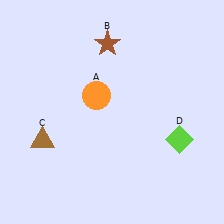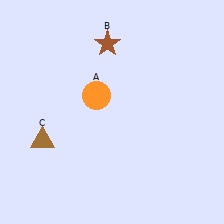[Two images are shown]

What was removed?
The lime diamond (D) was removed in Image 2.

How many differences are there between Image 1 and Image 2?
There is 1 difference between the two images.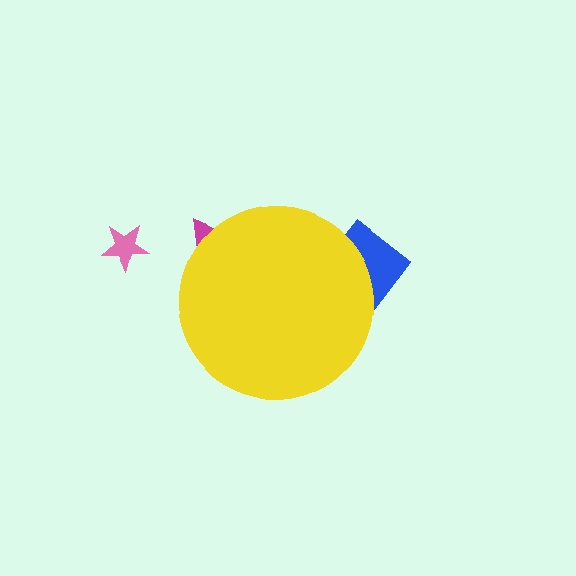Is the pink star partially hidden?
No, the pink star is fully visible.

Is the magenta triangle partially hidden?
Yes, the magenta triangle is partially hidden behind the yellow circle.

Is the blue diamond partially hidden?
Yes, the blue diamond is partially hidden behind the yellow circle.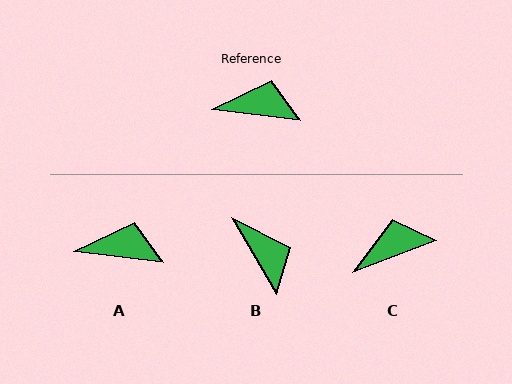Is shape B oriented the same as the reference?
No, it is off by about 53 degrees.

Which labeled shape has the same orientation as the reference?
A.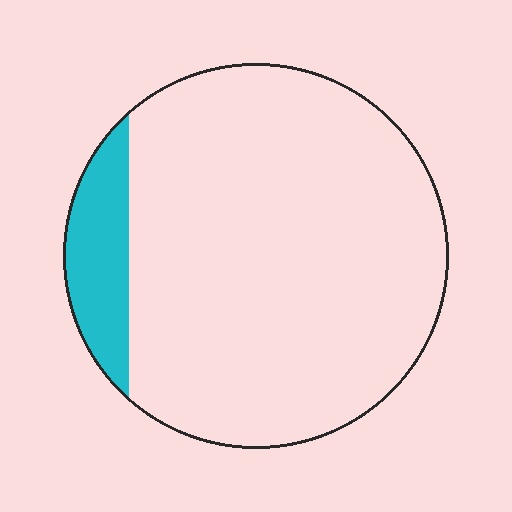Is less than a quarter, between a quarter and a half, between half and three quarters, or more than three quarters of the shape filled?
Less than a quarter.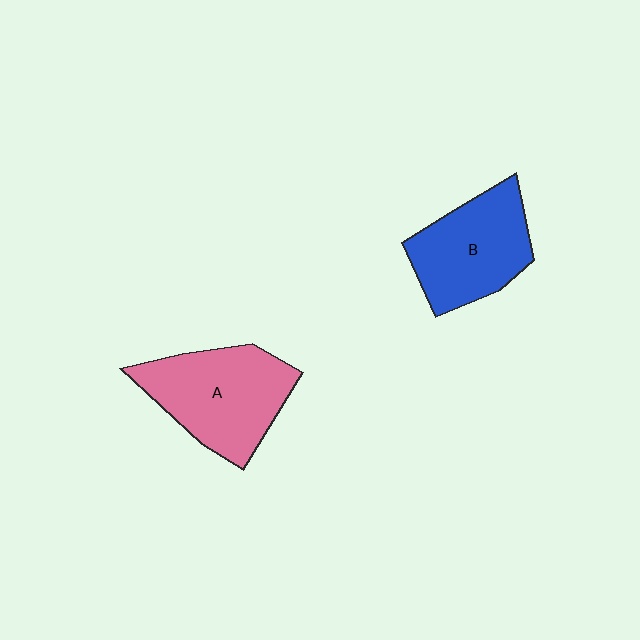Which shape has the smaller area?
Shape B (blue).